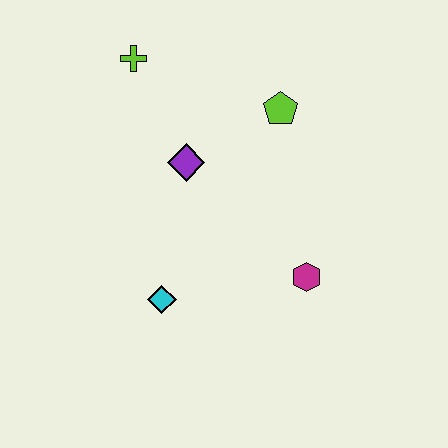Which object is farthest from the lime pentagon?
The cyan diamond is farthest from the lime pentagon.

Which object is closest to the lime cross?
The purple diamond is closest to the lime cross.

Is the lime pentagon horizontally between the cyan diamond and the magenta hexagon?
Yes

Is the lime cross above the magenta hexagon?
Yes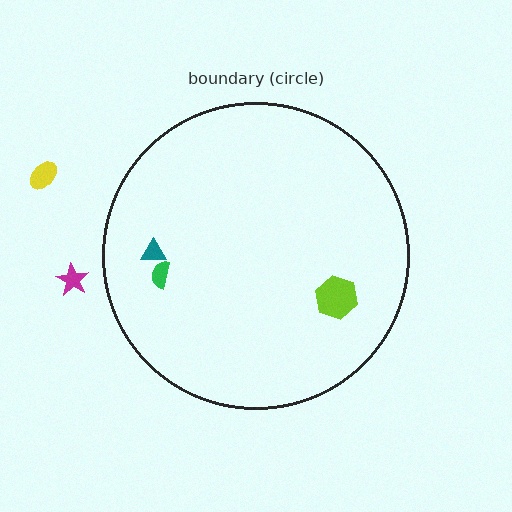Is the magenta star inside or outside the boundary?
Outside.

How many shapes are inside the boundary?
3 inside, 2 outside.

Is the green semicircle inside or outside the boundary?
Inside.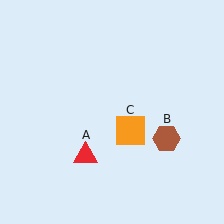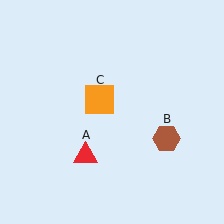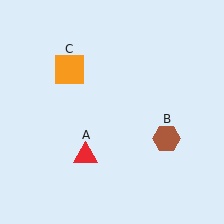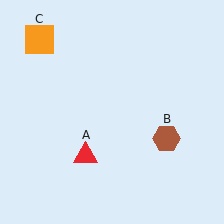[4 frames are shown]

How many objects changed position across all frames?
1 object changed position: orange square (object C).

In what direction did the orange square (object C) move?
The orange square (object C) moved up and to the left.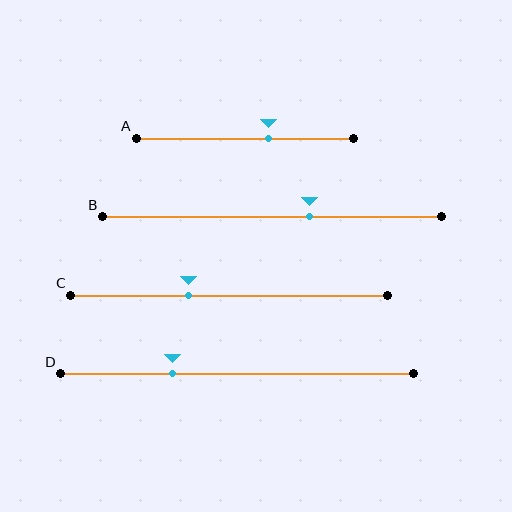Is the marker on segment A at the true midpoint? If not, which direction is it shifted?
No, the marker on segment A is shifted to the right by about 11% of the segment length.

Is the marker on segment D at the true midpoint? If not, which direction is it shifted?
No, the marker on segment D is shifted to the left by about 18% of the segment length.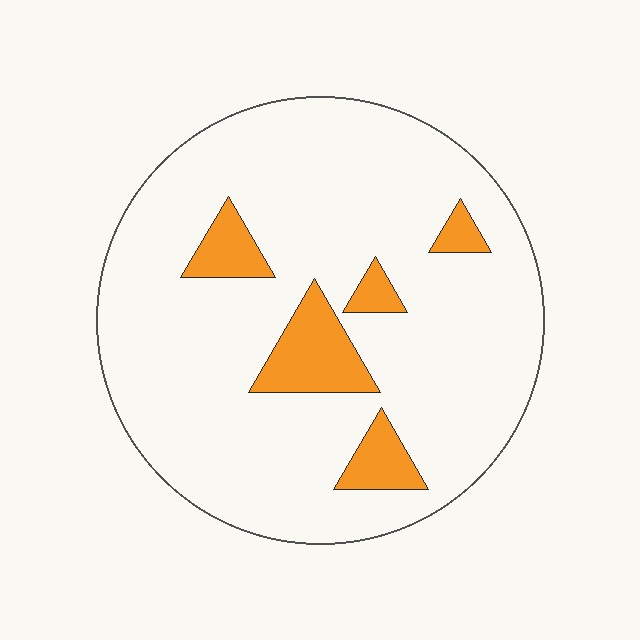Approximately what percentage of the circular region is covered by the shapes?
Approximately 10%.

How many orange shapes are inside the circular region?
5.